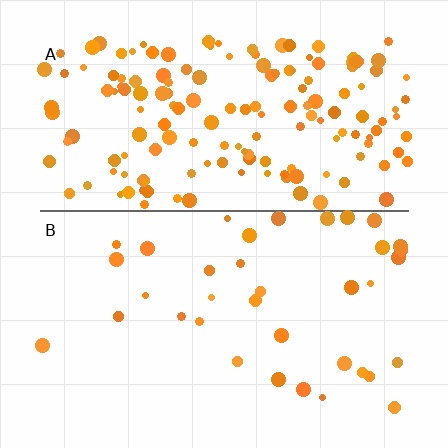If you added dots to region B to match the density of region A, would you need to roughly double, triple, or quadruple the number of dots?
Approximately quadruple.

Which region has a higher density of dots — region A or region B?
A (the top).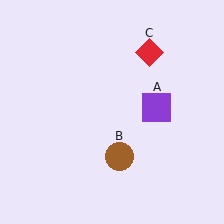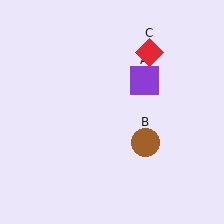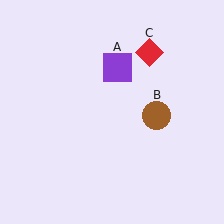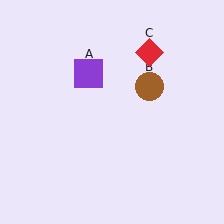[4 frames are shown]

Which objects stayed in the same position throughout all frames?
Red diamond (object C) remained stationary.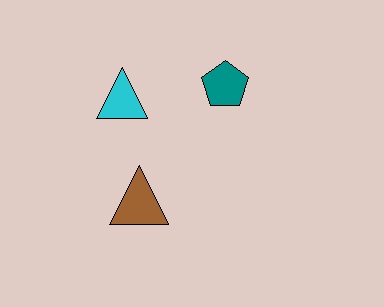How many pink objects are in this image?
There are no pink objects.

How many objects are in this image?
There are 3 objects.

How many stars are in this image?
There are no stars.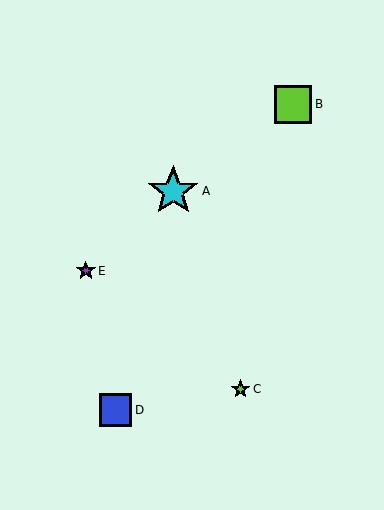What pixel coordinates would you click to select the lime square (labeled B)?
Click at (293, 104) to select the lime square B.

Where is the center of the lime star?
The center of the lime star is at (240, 389).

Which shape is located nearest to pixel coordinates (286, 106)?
The lime square (labeled B) at (293, 104) is nearest to that location.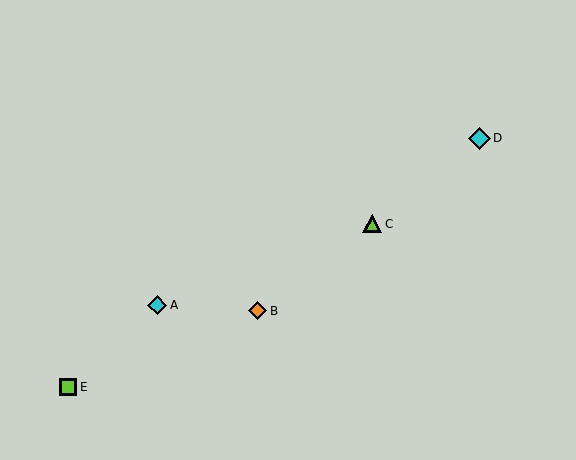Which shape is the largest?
The cyan diamond (labeled D) is the largest.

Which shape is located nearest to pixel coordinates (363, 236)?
The lime triangle (labeled C) at (372, 224) is nearest to that location.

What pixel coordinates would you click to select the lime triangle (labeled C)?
Click at (372, 224) to select the lime triangle C.